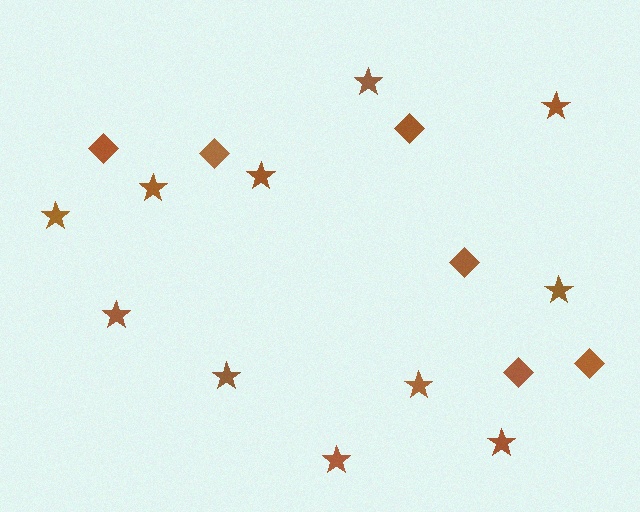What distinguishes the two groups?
There are 2 groups: one group of stars (11) and one group of diamonds (6).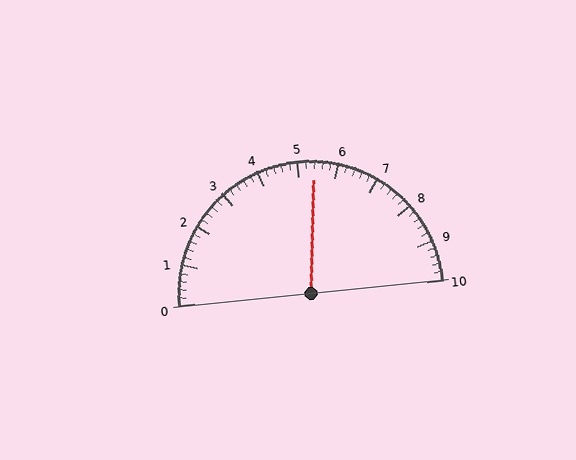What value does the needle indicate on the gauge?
The needle indicates approximately 5.4.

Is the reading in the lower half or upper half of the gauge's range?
The reading is in the upper half of the range (0 to 10).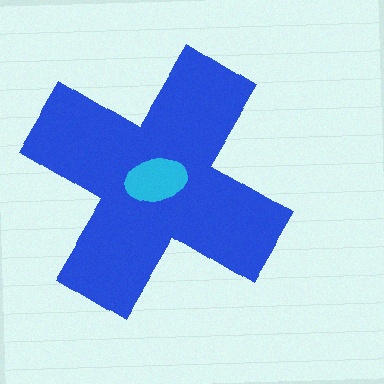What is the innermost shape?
The cyan ellipse.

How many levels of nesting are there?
2.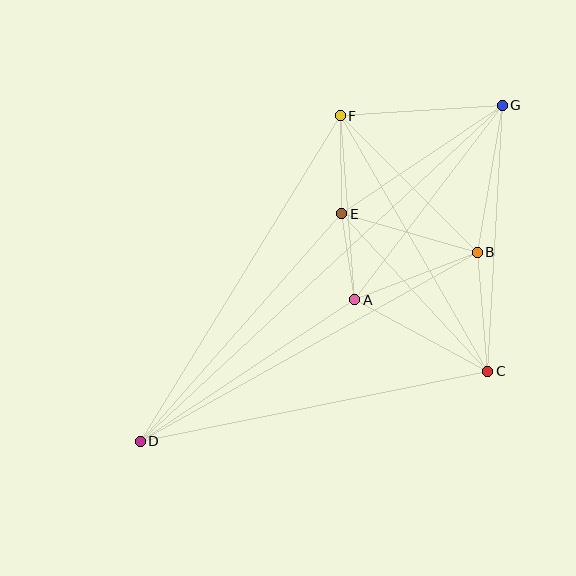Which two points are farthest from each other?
Points D and G are farthest from each other.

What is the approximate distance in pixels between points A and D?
The distance between A and D is approximately 257 pixels.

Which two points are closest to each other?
Points A and E are closest to each other.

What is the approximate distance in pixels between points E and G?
The distance between E and G is approximately 193 pixels.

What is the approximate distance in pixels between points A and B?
The distance between A and B is approximately 131 pixels.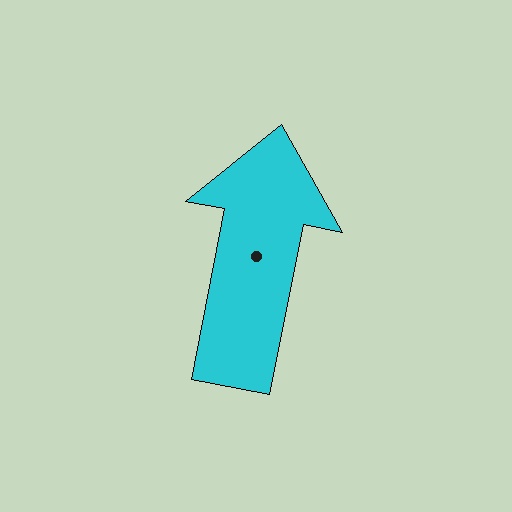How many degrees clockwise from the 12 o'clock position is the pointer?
Approximately 11 degrees.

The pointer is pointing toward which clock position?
Roughly 12 o'clock.